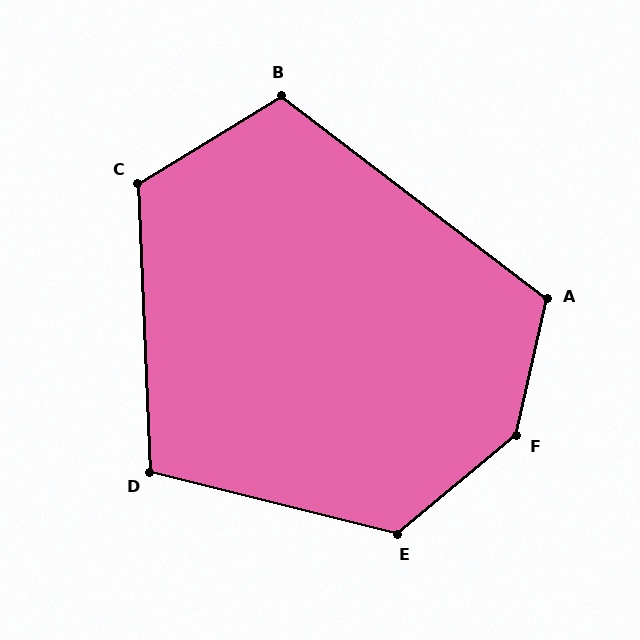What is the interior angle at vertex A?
Approximately 115 degrees (obtuse).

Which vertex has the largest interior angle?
F, at approximately 142 degrees.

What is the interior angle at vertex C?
Approximately 119 degrees (obtuse).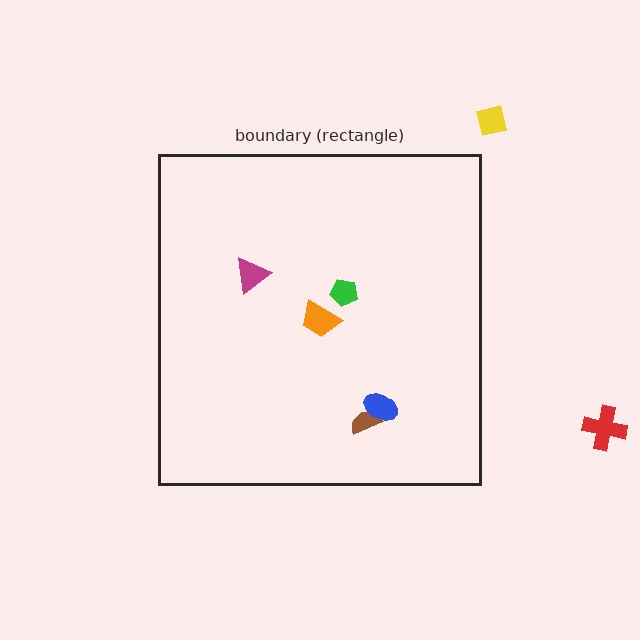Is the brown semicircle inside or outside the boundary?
Inside.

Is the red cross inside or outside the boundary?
Outside.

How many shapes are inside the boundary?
5 inside, 2 outside.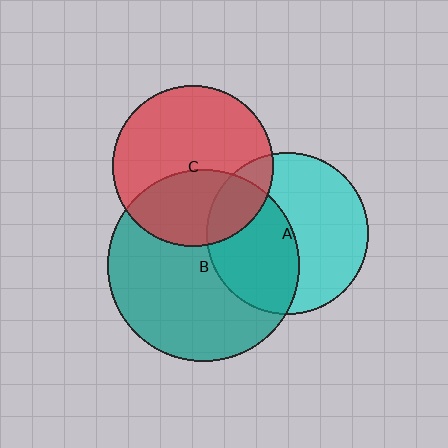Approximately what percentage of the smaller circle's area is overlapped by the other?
Approximately 20%.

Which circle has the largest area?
Circle B (teal).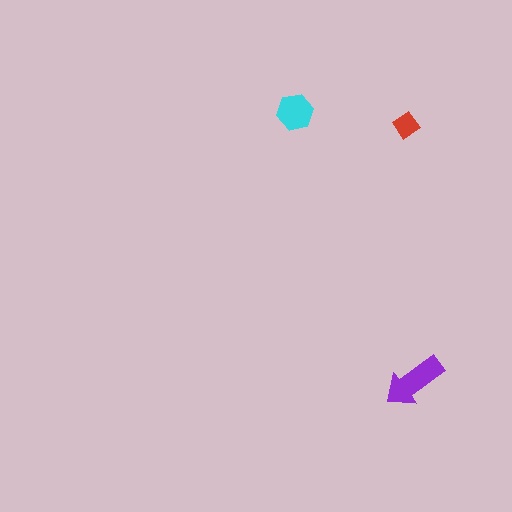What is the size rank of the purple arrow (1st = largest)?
1st.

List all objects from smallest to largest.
The red diamond, the cyan hexagon, the purple arrow.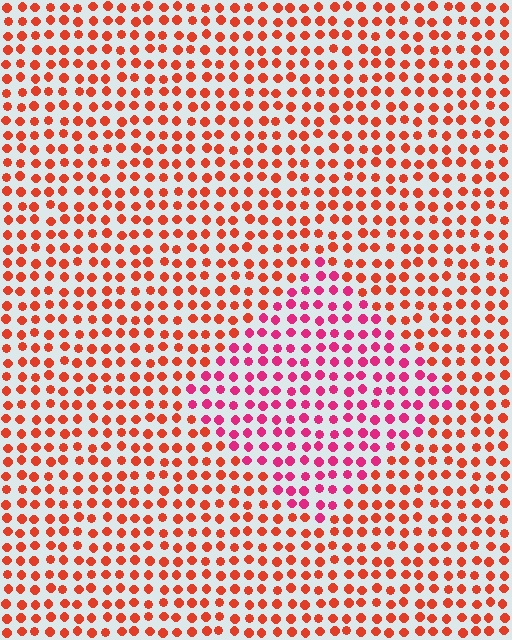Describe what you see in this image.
The image is filled with small red elements in a uniform arrangement. A diamond-shaped region is visible where the elements are tinted to a slightly different hue, forming a subtle color boundary.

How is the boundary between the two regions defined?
The boundary is defined purely by a slight shift in hue (about 36 degrees). Spacing, size, and orientation are identical on both sides.